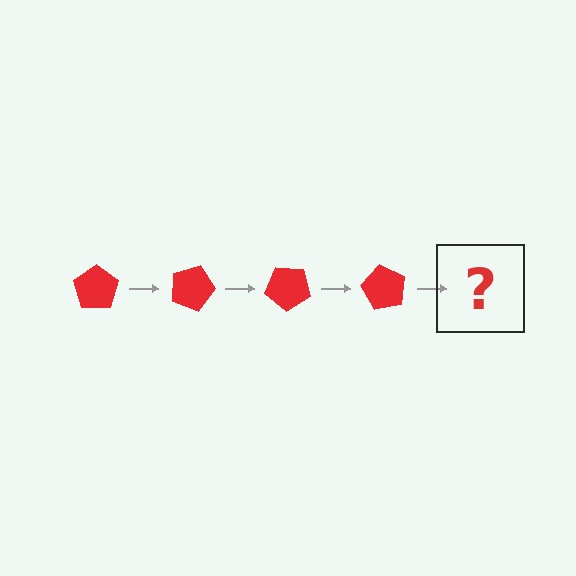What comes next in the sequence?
The next element should be a red pentagon rotated 80 degrees.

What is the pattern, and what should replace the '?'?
The pattern is that the pentagon rotates 20 degrees each step. The '?' should be a red pentagon rotated 80 degrees.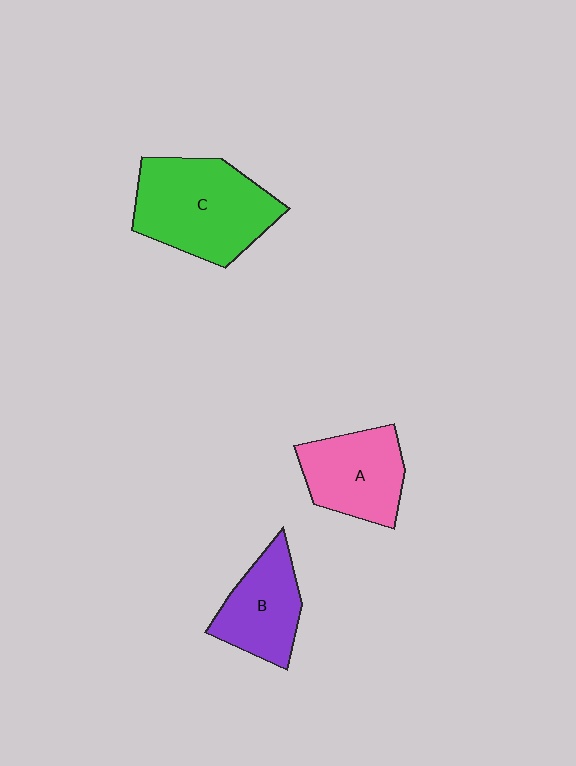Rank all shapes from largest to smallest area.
From largest to smallest: C (green), A (pink), B (purple).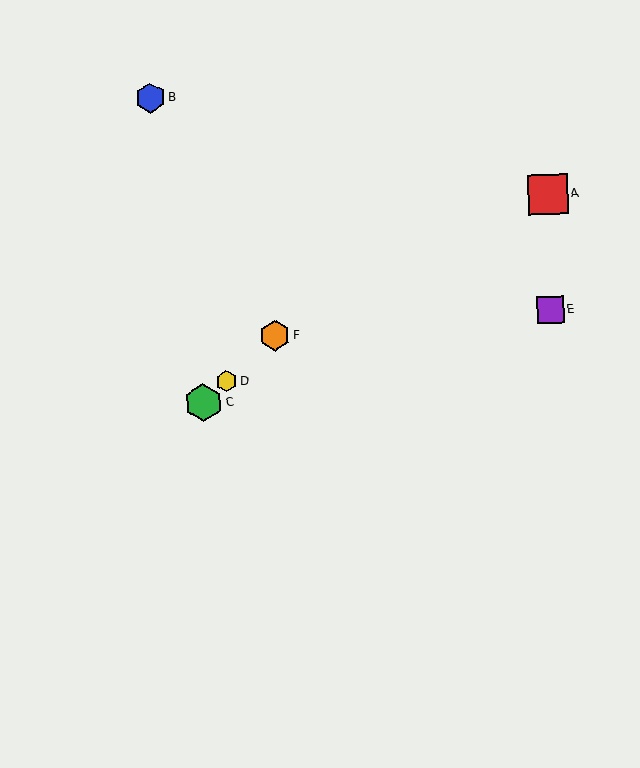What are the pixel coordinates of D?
Object D is at (226, 381).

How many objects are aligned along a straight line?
3 objects (C, D, F) are aligned along a straight line.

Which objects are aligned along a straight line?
Objects C, D, F are aligned along a straight line.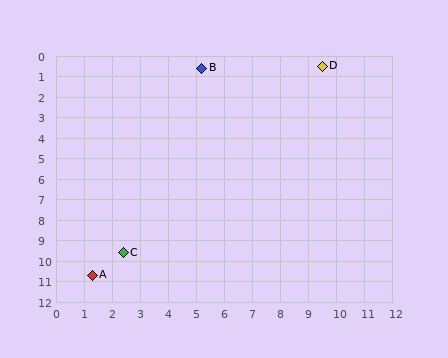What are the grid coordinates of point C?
Point C is at approximately (2.4, 9.6).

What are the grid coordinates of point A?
Point A is at approximately (1.3, 10.7).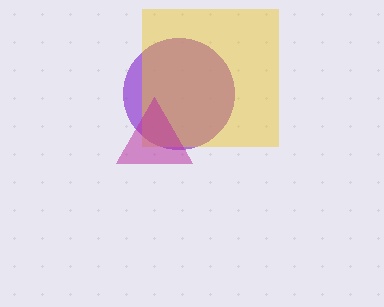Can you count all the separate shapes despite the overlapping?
Yes, there are 3 separate shapes.